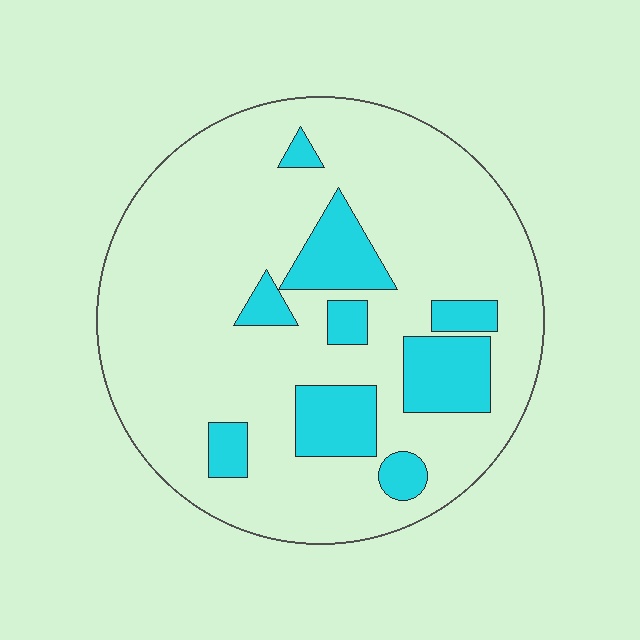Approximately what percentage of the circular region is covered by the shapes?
Approximately 20%.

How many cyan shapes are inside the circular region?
9.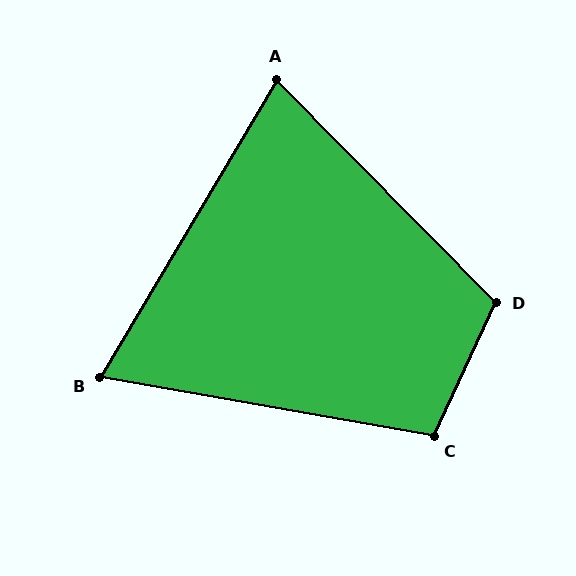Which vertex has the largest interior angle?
D, at approximately 111 degrees.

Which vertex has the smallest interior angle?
B, at approximately 69 degrees.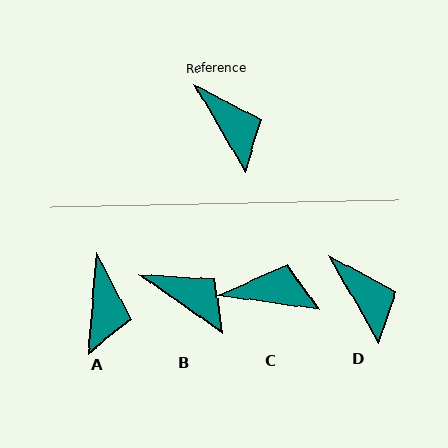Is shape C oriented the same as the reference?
No, it is off by about 52 degrees.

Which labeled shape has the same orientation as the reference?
D.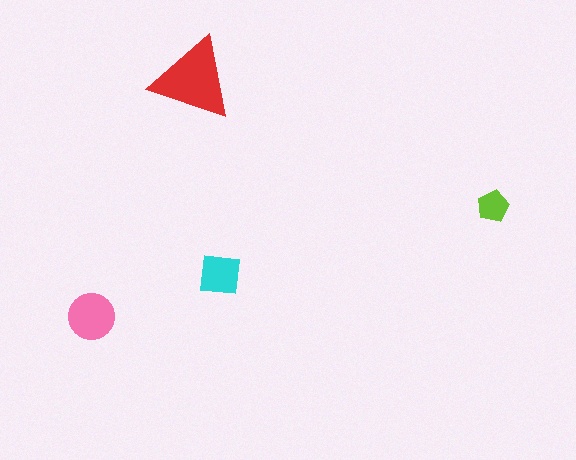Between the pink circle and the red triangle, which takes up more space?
The red triangle.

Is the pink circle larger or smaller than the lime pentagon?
Larger.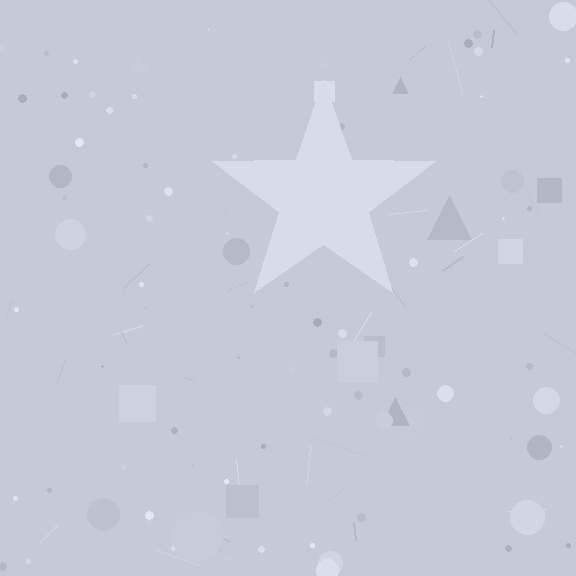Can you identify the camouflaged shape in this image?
The camouflaged shape is a star.